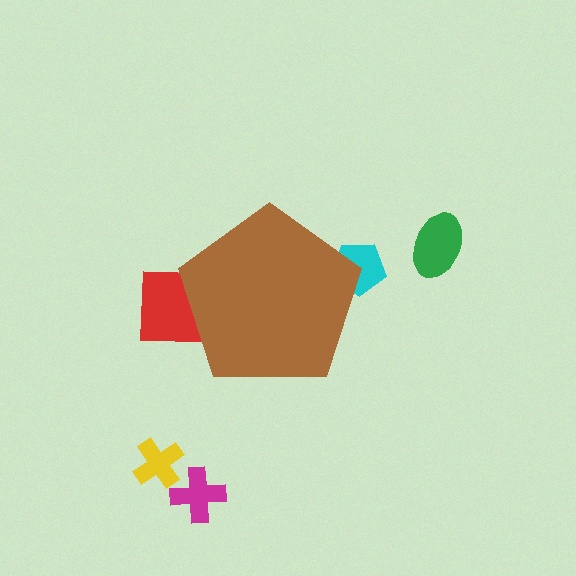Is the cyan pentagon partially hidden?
Yes, the cyan pentagon is partially hidden behind the brown pentagon.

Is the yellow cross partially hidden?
No, the yellow cross is fully visible.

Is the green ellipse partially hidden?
No, the green ellipse is fully visible.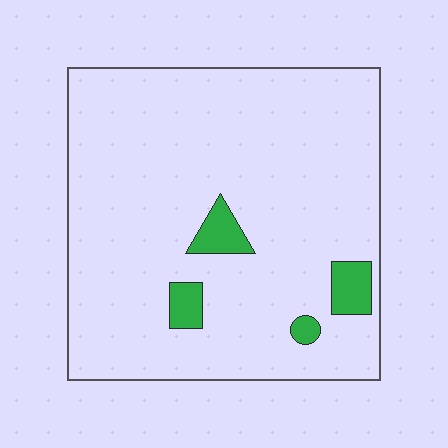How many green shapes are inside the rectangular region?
4.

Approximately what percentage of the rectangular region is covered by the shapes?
Approximately 5%.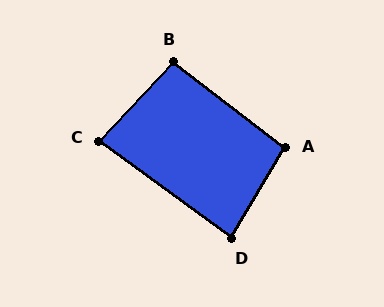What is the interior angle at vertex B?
Approximately 96 degrees (obtuse).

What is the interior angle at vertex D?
Approximately 84 degrees (acute).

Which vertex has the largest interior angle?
A, at approximately 97 degrees.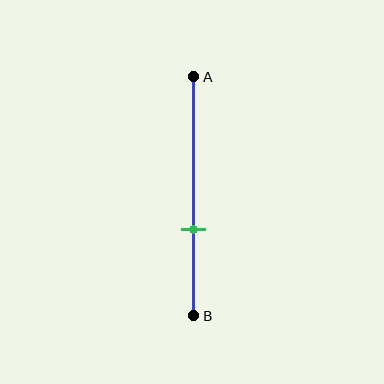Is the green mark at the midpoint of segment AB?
No, the mark is at about 65% from A, not at the 50% midpoint.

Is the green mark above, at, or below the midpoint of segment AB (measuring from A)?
The green mark is below the midpoint of segment AB.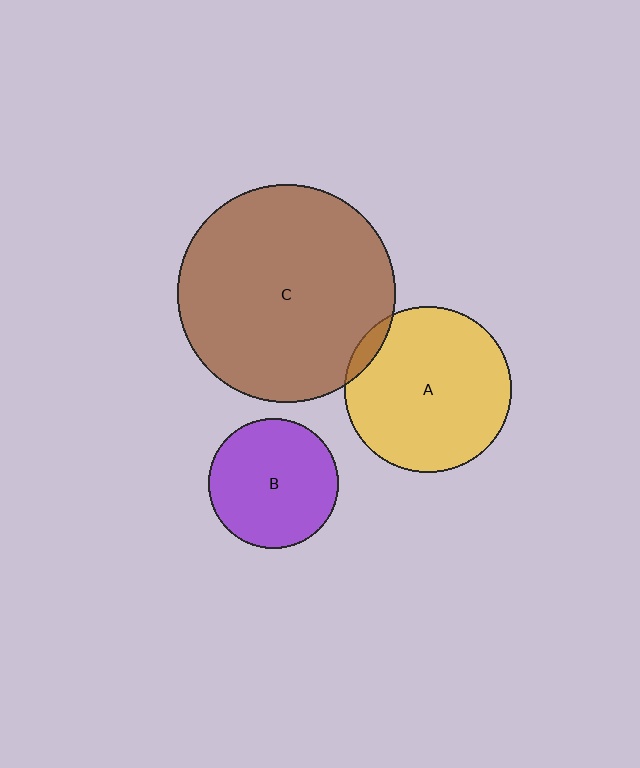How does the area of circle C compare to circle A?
Approximately 1.7 times.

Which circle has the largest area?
Circle C (brown).